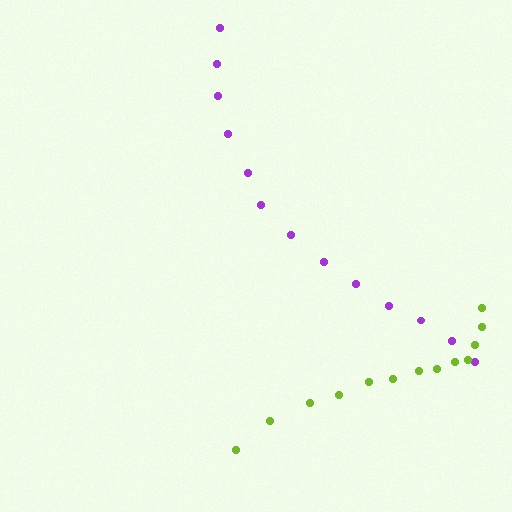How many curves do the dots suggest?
There are 2 distinct paths.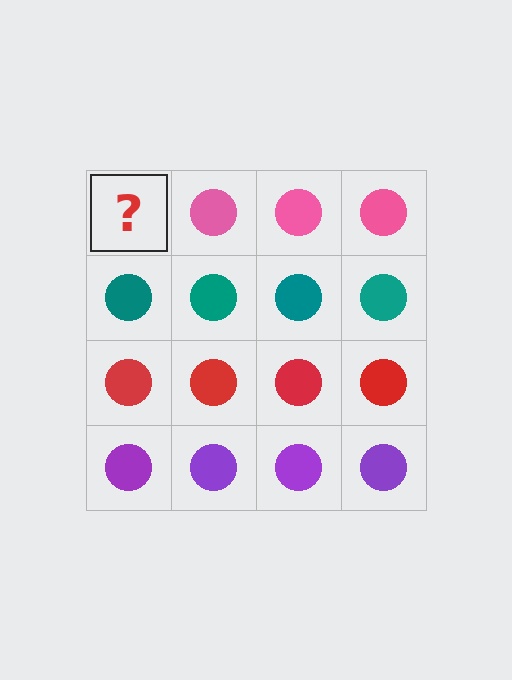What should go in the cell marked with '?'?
The missing cell should contain a pink circle.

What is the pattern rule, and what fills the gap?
The rule is that each row has a consistent color. The gap should be filled with a pink circle.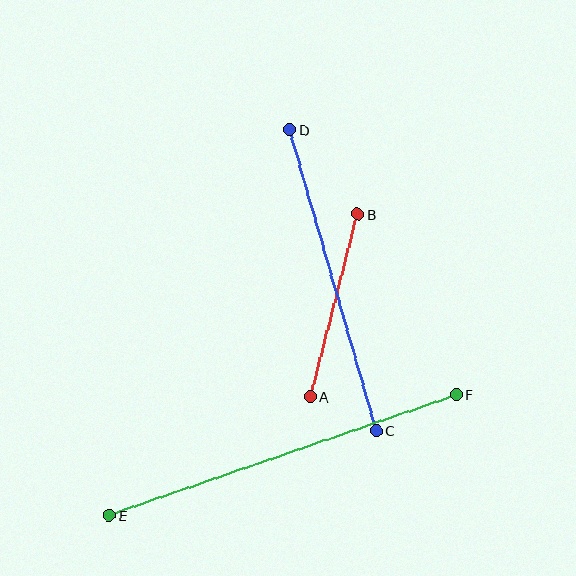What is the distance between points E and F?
The distance is approximately 367 pixels.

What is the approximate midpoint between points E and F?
The midpoint is at approximately (283, 455) pixels.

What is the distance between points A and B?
The distance is approximately 189 pixels.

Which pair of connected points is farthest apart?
Points E and F are farthest apart.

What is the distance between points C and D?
The distance is approximately 313 pixels.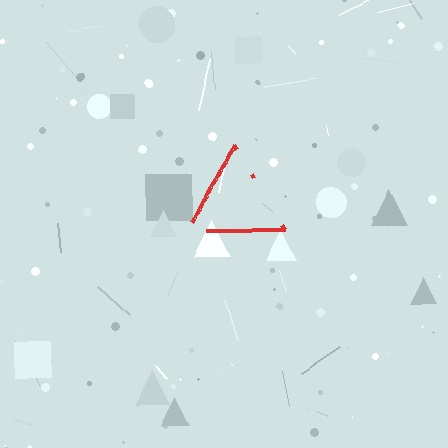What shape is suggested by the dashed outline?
The dashed outline suggests a triangle.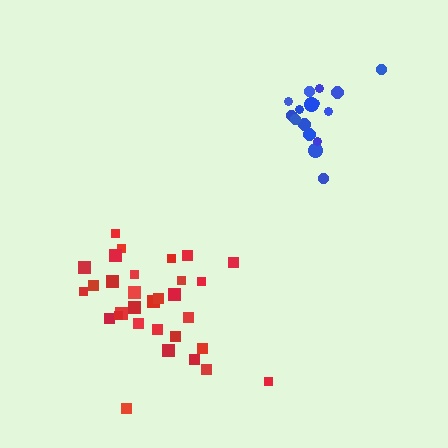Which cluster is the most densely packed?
Blue.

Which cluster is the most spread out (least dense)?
Red.